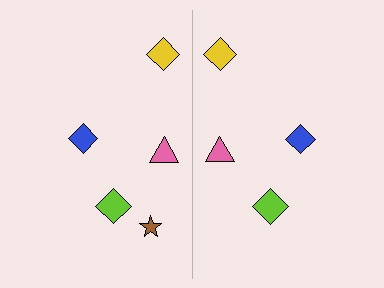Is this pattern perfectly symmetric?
No, the pattern is not perfectly symmetric. A brown star is missing from the right side.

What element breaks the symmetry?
A brown star is missing from the right side.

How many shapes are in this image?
There are 9 shapes in this image.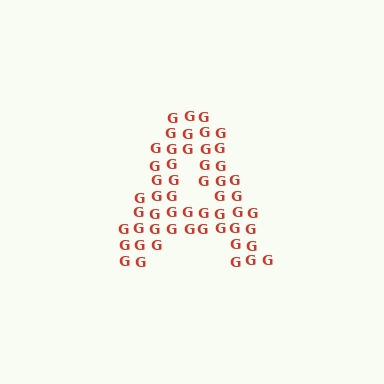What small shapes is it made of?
It is made of small letter G's.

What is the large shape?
The large shape is the letter A.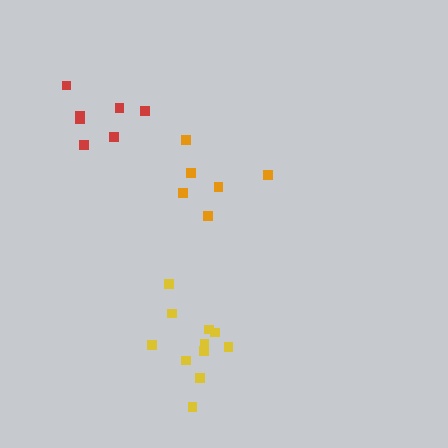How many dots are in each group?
Group 1: 6 dots, Group 2: 11 dots, Group 3: 7 dots (24 total).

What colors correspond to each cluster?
The clusters are colored: orange, yellow, red.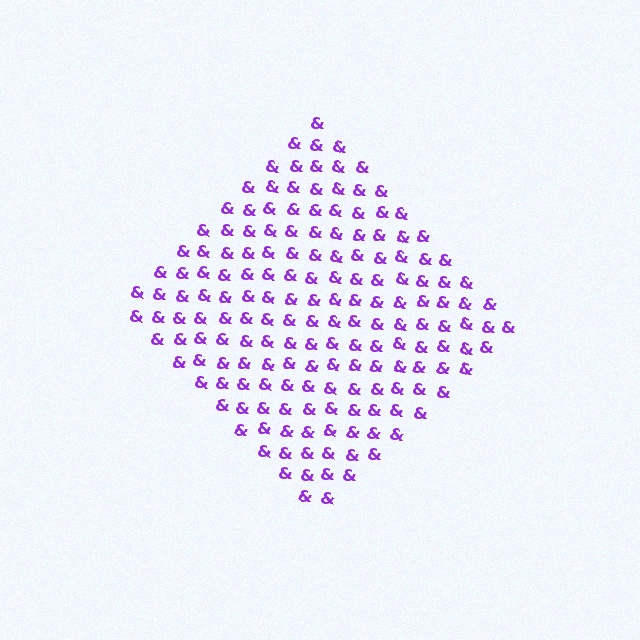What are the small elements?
The small elements are ampersands.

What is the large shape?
The large shape is a diamond.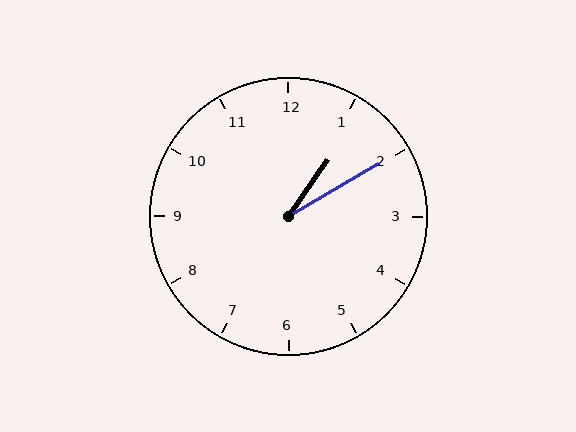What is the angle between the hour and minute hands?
Approximately 25 degrees.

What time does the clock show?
1:10.